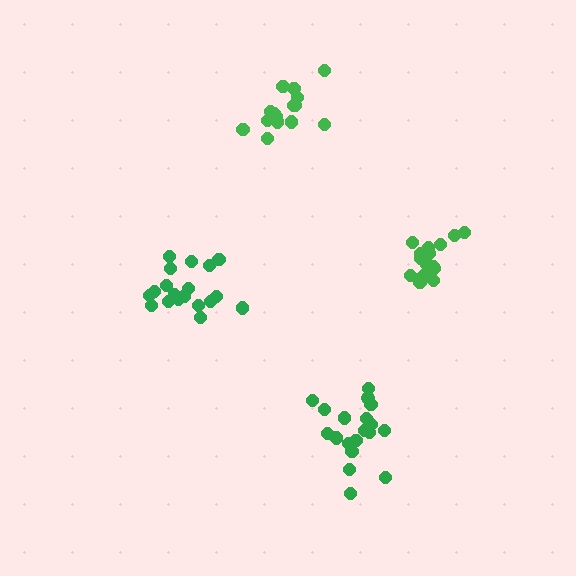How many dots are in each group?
Group 1: 17 dots, Group 2: 19 dots, Group 3: 19 dots, Group 4: 15 dots (70 total).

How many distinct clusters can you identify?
There are 4 distinct clusters.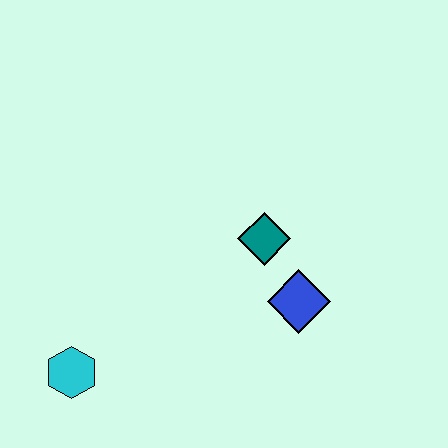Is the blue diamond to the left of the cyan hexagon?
No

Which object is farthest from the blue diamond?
The cyan hexagon is farthest from the blue diamond.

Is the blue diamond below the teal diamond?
Yes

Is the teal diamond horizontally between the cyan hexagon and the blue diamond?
Yes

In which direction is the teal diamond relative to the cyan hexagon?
The teal diamond is to the right of the cyan hexagon.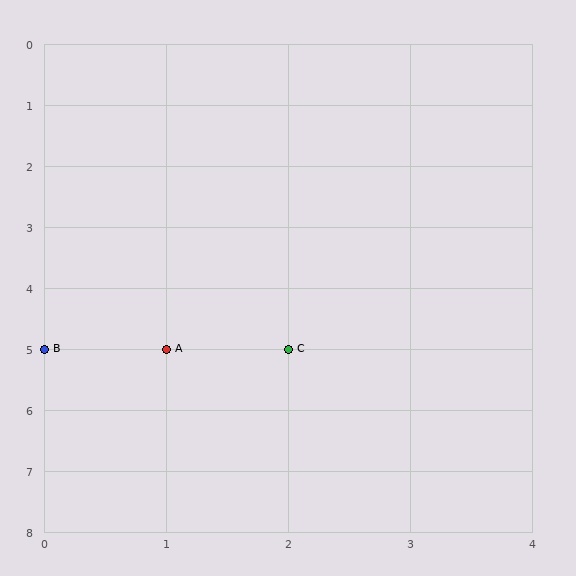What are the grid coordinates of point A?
Point A is at grid coordinates (1, 5).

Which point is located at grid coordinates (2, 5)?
Point C is at (2, 5).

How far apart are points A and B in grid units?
Points A and B are 1 column apart.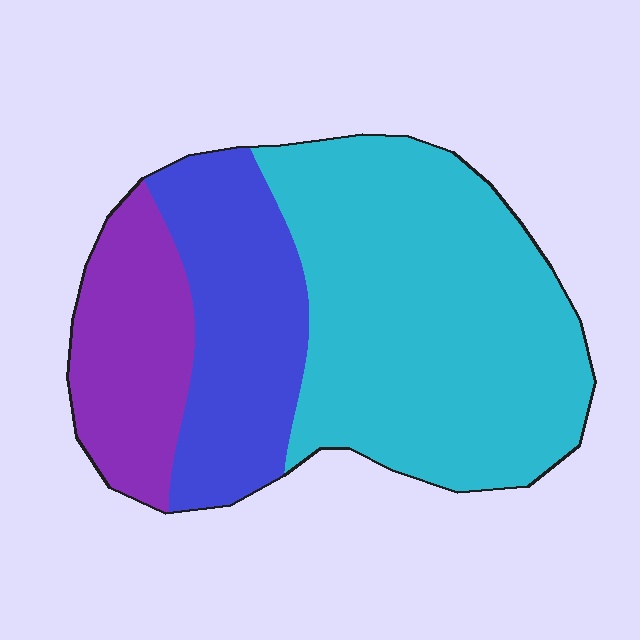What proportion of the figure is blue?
Blue takes up about one quarter (1/4) of the figure.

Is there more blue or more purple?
Blue.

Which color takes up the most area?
Cyan, at roughly 55%.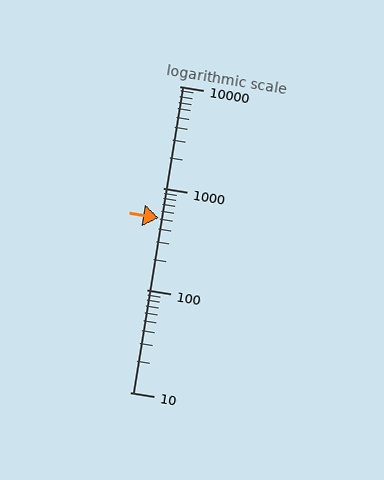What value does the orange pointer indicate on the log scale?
The pointer indicates approximately 510.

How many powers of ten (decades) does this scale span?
The scale spans 3 decades, from 10 to 10000.